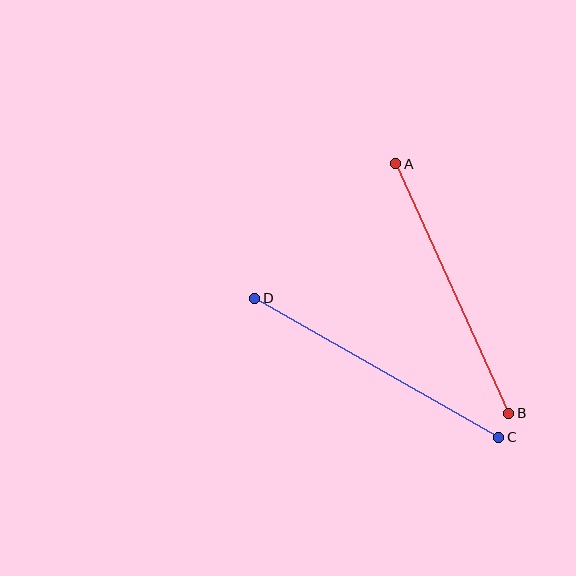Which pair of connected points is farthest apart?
Points C and D are farthest apart.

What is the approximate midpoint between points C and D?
The midpoint is at approximately (377, 368) pixels.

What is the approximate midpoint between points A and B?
The midpoint is at approximately (452, 288) pixels.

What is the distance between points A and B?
The distance is approximately 274 pixels.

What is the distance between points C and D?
The distance is approximately 281 pixels.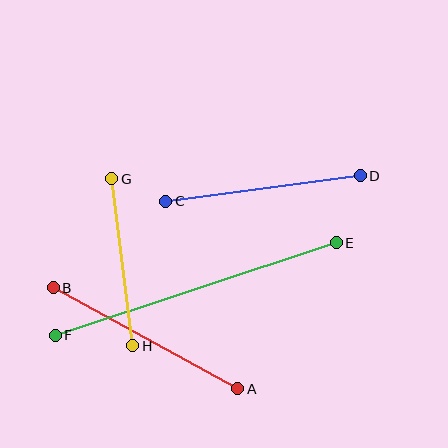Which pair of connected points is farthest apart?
Points E and F are farthest apart.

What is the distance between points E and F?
The distance is approximately 296 pixels.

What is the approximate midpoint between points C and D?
The midpoint is at approximately (263, 189) pixels.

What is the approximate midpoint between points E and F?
The midpoint is at approximately (196, 289) pixels.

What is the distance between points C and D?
The distance is approximately 196 pixels.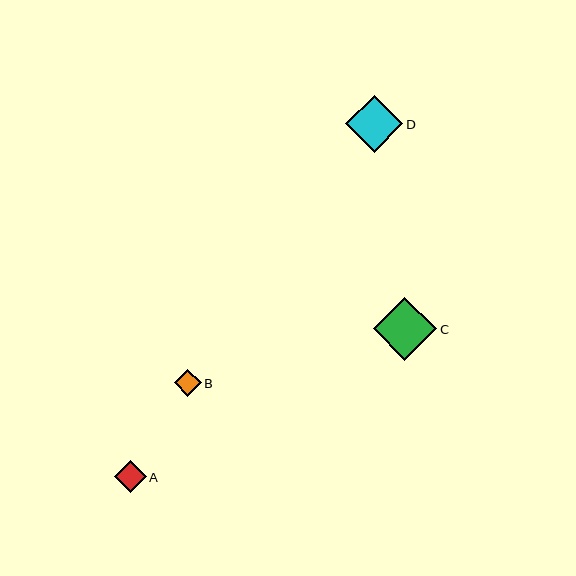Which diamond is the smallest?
Diamond B is the smallest with a size of approximately 27 pixels.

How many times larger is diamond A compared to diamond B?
Diamond A is approximately 1.2 times the size of diamond B.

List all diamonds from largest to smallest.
From largest to smallest: C, D, A, B.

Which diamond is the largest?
Diamond C is the largest with a size of approximately 63 pixels.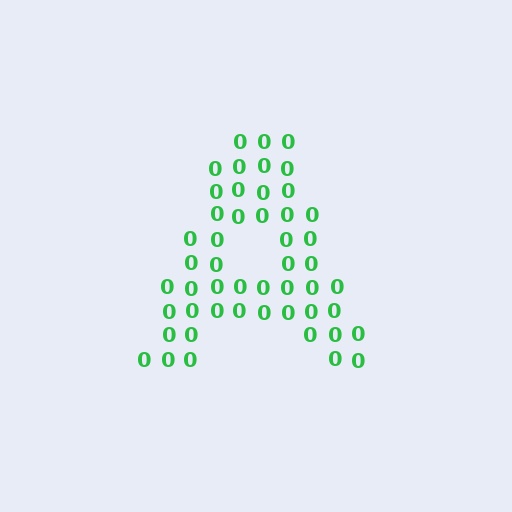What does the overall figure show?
The overall figure shows the letter A.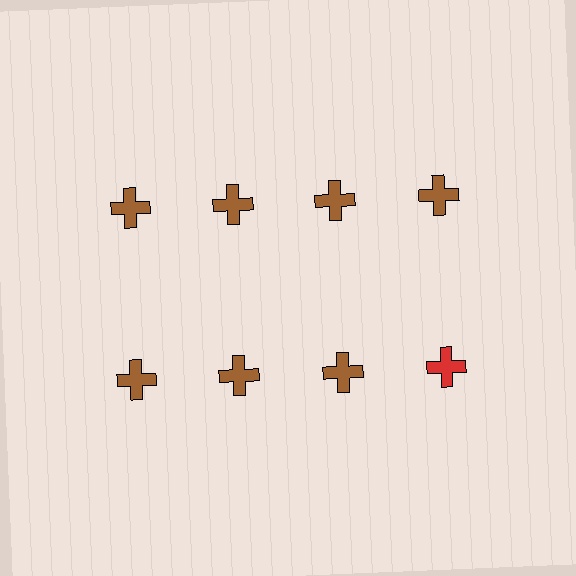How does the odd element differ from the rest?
It has a different color: red instead of brown.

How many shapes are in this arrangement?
There are 8 shapes arranged in a grid pattern.